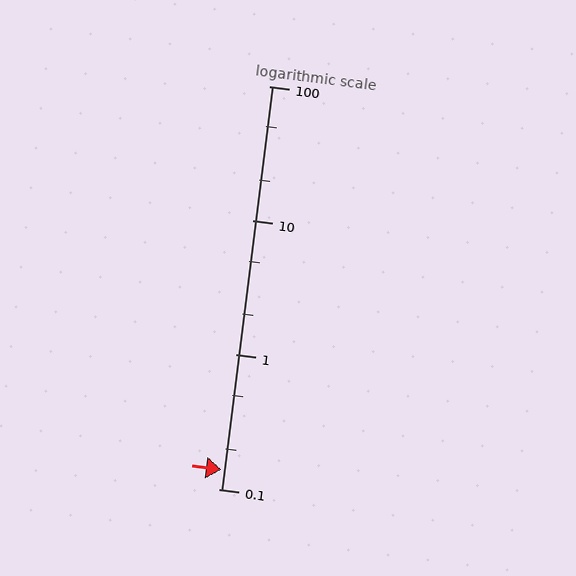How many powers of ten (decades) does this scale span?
The scale spans 3 decades, from 0.1 to 100.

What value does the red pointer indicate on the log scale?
The pointer indicates approximately 0.14.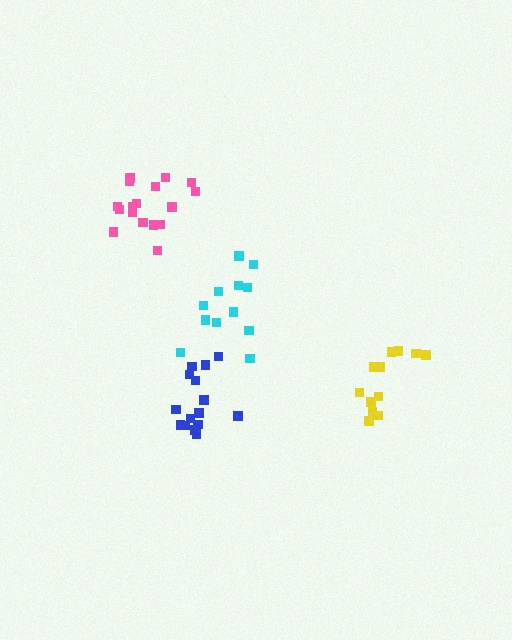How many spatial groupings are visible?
There are 4 spatial groupings.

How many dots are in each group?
Group 1: 12 dots, Group 2: 15 dots, Group 3: 17 dots, Group 4: 12 dots (56 total).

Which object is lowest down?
The blue cluster is bottommost.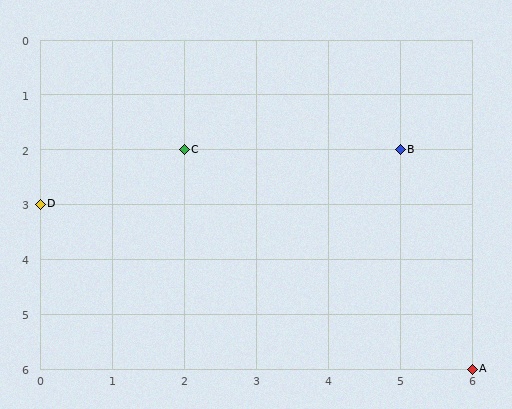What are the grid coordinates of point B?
Point B is at grid coordinates (5, 2).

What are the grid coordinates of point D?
Point D is at grid coordinates (0, 3).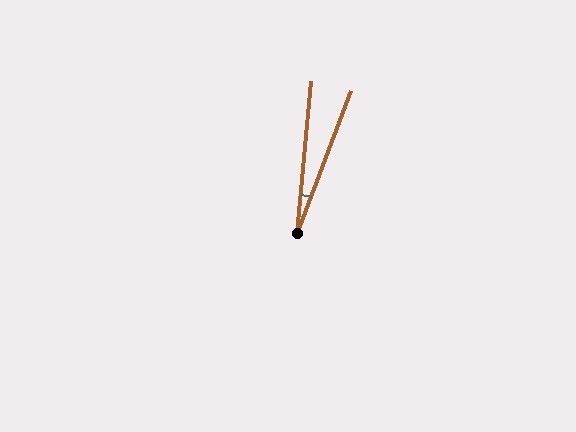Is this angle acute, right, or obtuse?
It is acute.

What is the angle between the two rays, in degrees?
Approximately 15 degrees.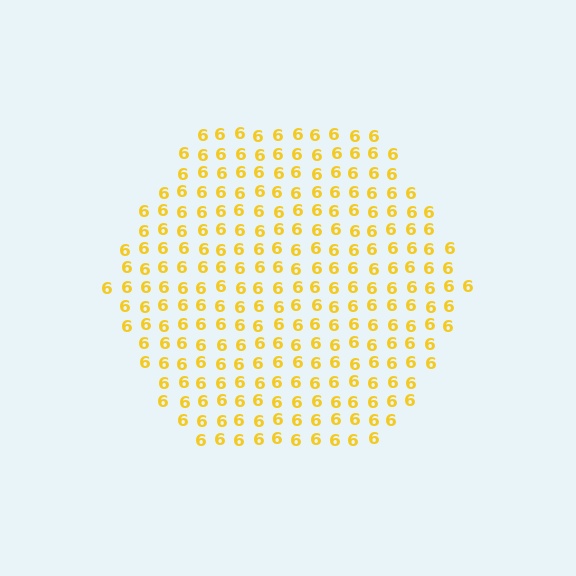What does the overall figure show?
The overall figure shows a hexagon.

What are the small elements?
The small elements are digit 6's.